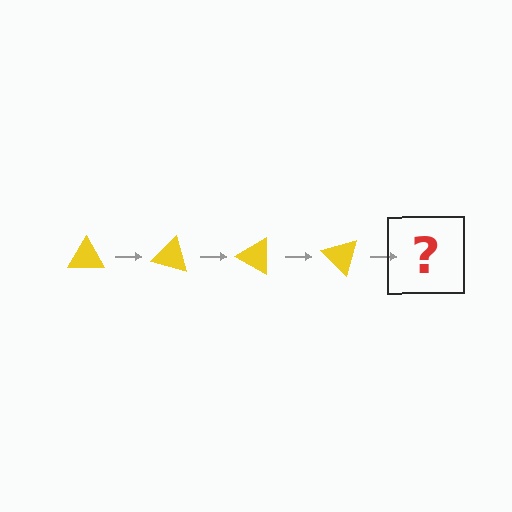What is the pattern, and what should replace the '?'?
The pattern is that the triangle rotates 15 degrees each step. The '?' should be a yellow triangle rotated 60 degrees.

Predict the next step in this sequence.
The next step is a yellow triangle rotated 60 degrees.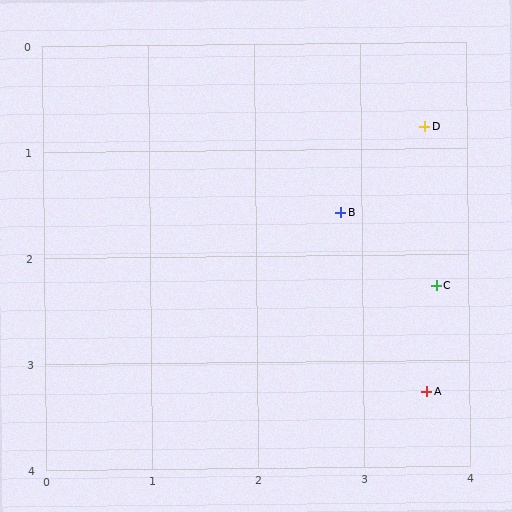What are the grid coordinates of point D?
Point D is at approximately (3.6, 0.8).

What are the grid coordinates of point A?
Point A is at approximately (3.6, 3.3).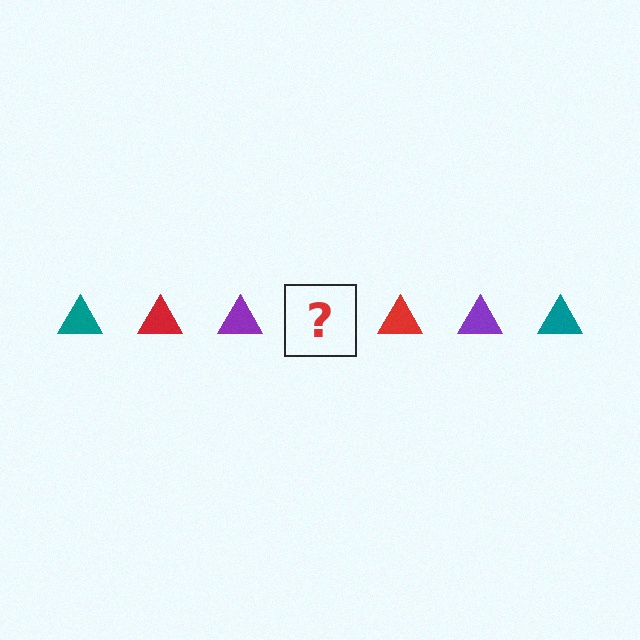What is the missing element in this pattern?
The missing element is a teal triangle.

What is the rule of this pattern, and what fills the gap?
The rule is that the pattern cycles through teal, red, purple triangles. The gap should be filled with a teal triangle.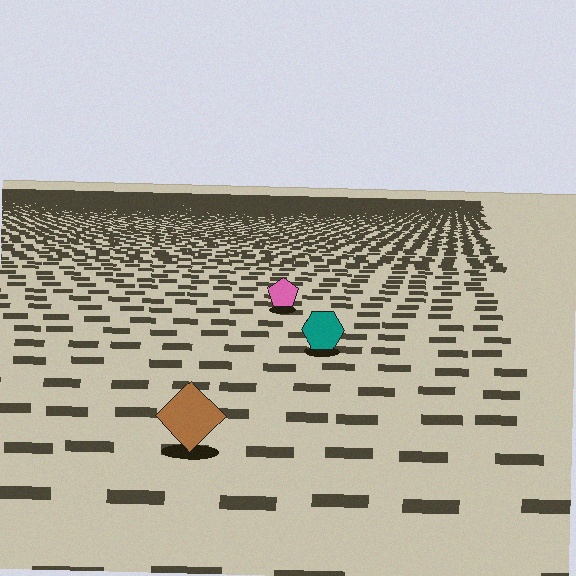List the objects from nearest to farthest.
From nearest to farthest: the brown diamond, the teal hexagon, the pink pentagon.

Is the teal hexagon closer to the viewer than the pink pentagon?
Yes. The teal hexagon is closer — you can tell from the texture gradient: the ground texture is coarser near it.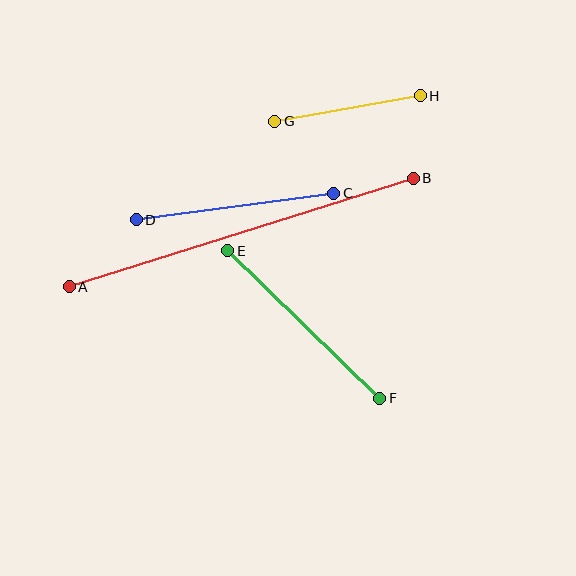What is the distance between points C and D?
The distance is approximately 199 pixels.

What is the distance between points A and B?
The distance is approximately 361 pixels.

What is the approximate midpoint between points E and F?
The midpoint is at approximately (304, 324) pixels.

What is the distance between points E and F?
The distance is approximately 212 pixels.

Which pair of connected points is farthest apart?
Points A and B are farthest apart.